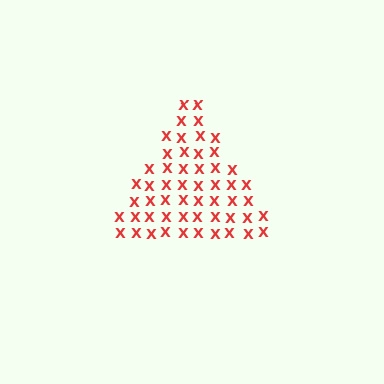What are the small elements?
The small elements are letter X's.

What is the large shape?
The large shape is a triangle.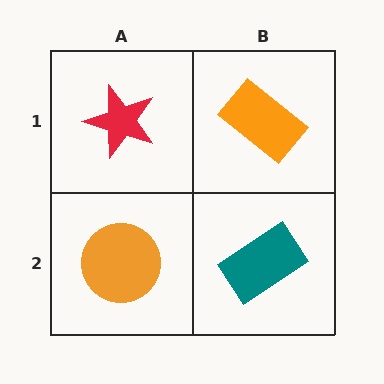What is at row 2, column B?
A teal rectangle.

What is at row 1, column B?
An orange rectangle.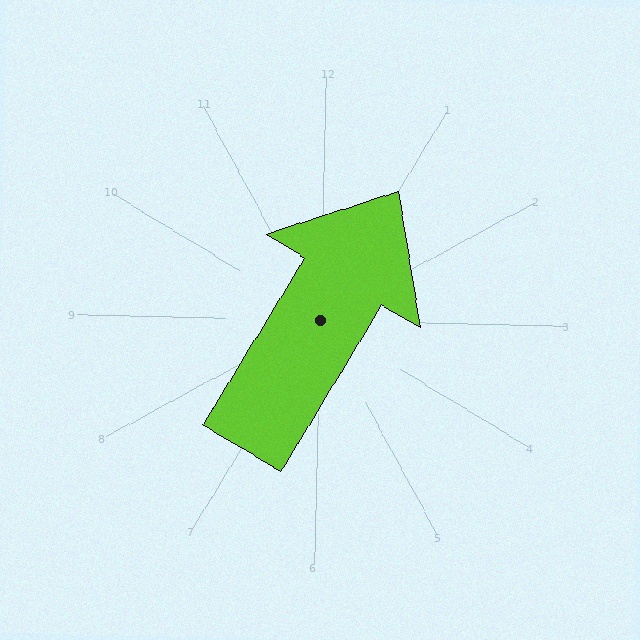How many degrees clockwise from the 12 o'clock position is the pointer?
Approximately 30 degrees.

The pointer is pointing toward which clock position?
Roughly 1 o'clock.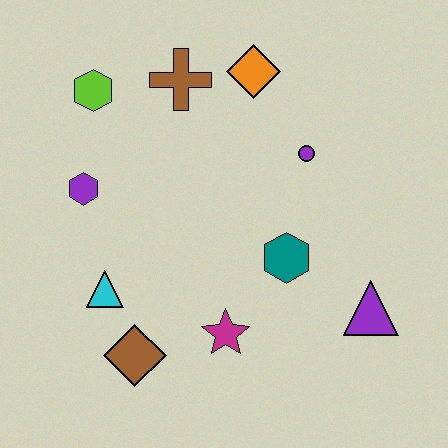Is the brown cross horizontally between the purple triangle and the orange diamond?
No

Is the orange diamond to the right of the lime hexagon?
Yes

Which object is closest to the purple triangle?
The teal hexagon is closest to the purple triangle.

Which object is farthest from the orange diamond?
The brown diamond is farthest from the orange diamond.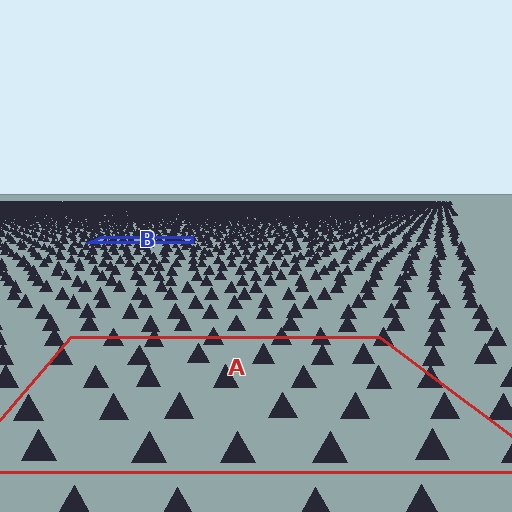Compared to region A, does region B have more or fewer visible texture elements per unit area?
Region B has more texture elements per unit area — they are packed more densely because it is farther away.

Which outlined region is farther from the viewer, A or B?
Region B is farther from the viewer — the texture elements inside it appear smaller and more densely packed.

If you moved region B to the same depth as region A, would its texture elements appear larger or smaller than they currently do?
They would appear larger. At a closer depth, the same texture elements are projected at a bigger on-screen size.